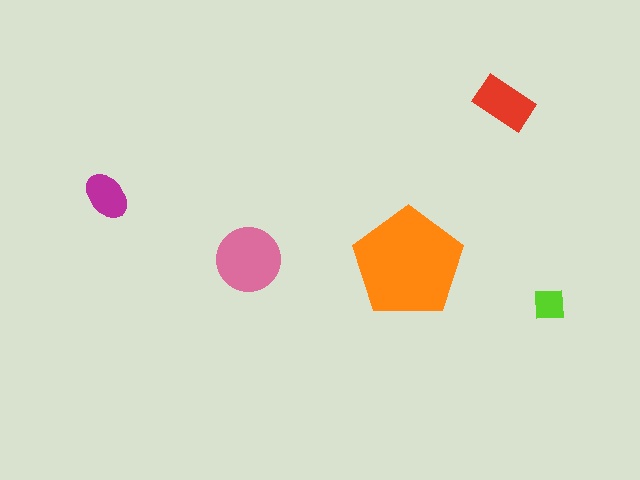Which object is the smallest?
The lime square.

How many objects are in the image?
There are 5 objects in the image.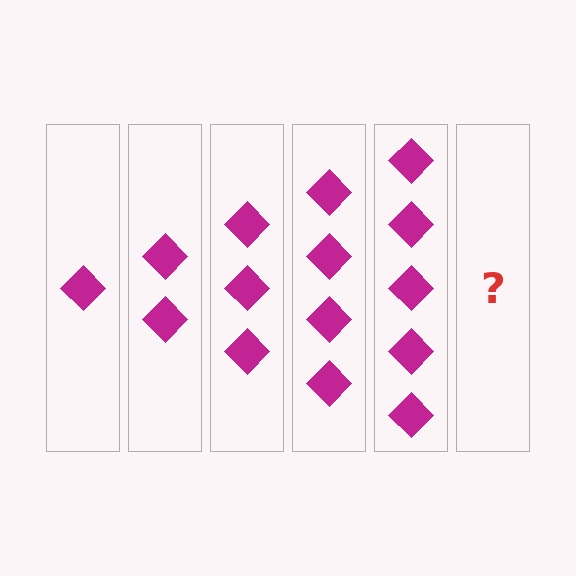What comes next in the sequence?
The next element should be 6 diamonds.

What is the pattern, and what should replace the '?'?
The pattern is that each step adds one more diamond. The '?' should be 6 diamonds.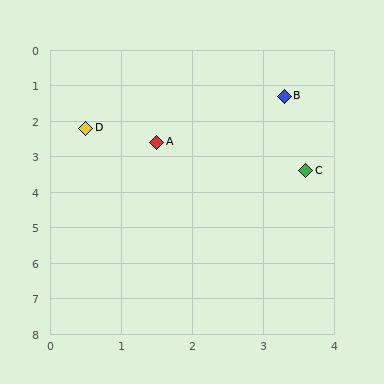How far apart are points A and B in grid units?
Points A and B are about 2.2 grid units apart.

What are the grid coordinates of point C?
Point C is at approximately (3.6, 3.4).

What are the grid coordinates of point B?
Point B is at approximately (3.3, 1.3).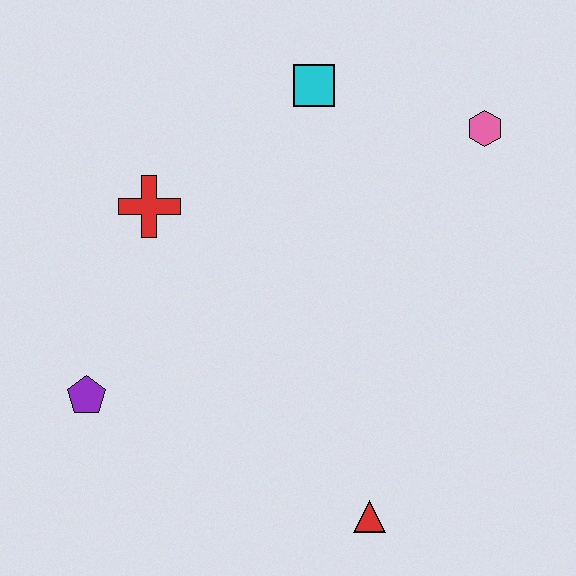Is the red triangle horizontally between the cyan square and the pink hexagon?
Yes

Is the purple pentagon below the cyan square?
Yes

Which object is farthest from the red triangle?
The cyan square is farthest from the red triangle.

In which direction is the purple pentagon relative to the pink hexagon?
The purple pentagon is to the left of the pink hexagon.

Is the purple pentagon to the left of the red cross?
Yes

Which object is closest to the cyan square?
The pink hexagon is closest to the cyan square.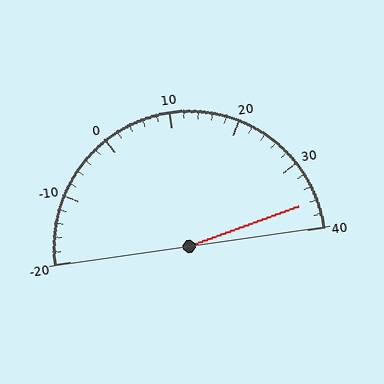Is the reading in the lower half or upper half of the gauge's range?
The reading is in the upper half of the range (-20 to 40).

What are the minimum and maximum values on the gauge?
The gauge ranges from -20 to 40.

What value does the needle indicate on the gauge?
The needle indicates approximately 36.